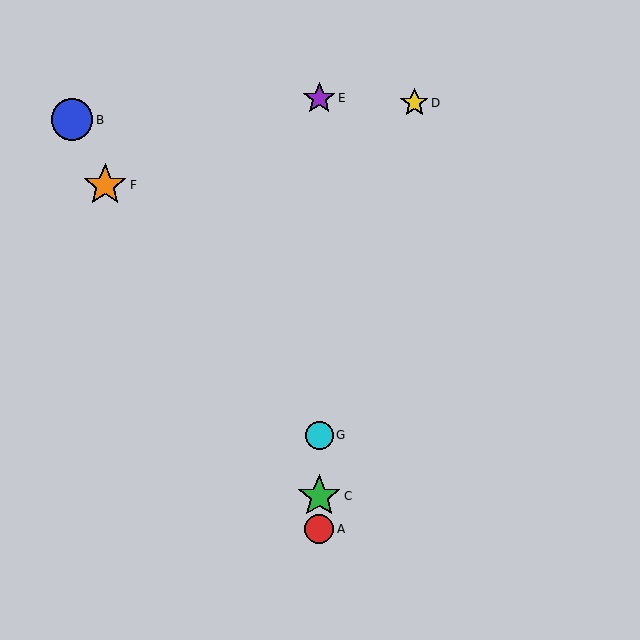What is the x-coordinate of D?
Object D is at x≈414.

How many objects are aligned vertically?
4 objects (A, C, E, G) are aligned vertically.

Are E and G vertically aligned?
Yes, both are at x≈319.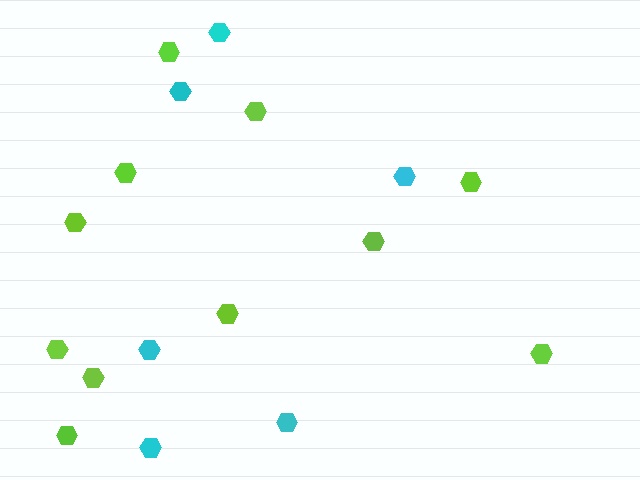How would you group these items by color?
There are 2 groups: one group of cyan hexagons (6) and one group of lime hexagons (11).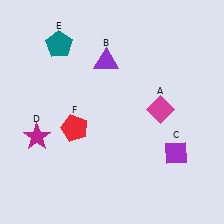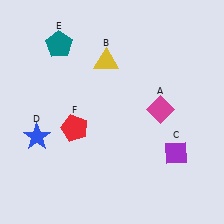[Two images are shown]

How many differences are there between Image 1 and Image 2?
There are 2 differences between the two images.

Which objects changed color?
B changed from purple to yellow. D changed from magenta to blue.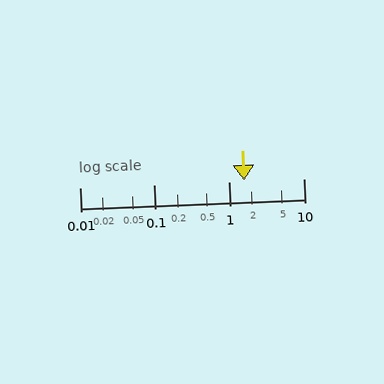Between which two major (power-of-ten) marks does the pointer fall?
The pointer is between 1 and 10.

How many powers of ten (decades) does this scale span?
The scale spans 3 decades, from 0.01 to 10.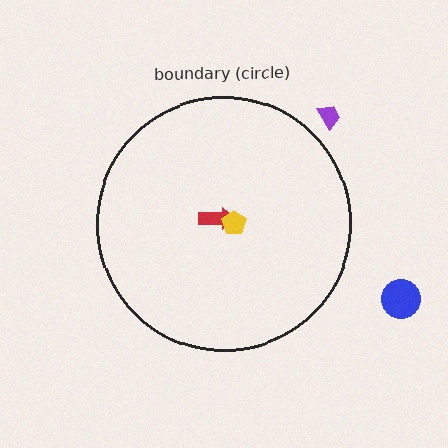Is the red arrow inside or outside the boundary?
Inside.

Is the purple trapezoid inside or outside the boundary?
Outside.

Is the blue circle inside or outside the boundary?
Outside.